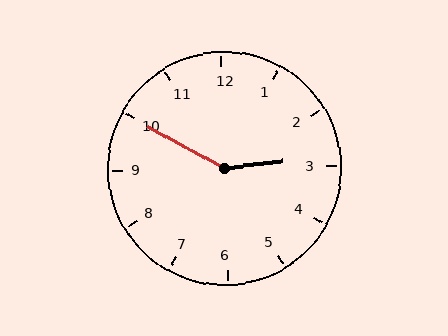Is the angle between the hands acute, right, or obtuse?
It is obtuse.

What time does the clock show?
2:50.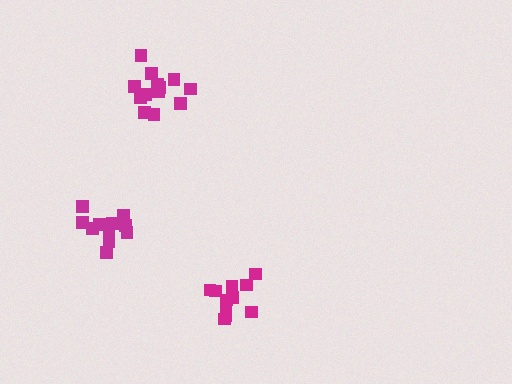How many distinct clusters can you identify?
There are 3 distinct clusters.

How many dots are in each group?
Group 1: 13 dots, Group 2: 11 dots, Group 3: 12 dots (36 total).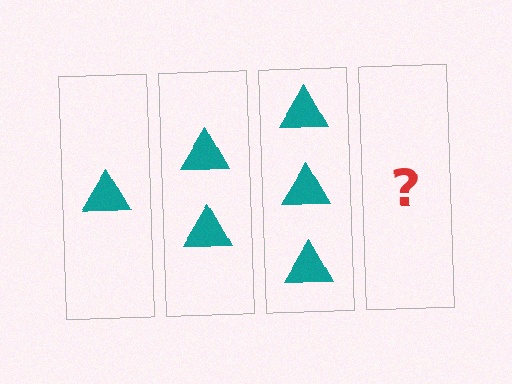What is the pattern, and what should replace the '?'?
The pattern is that each step adds one more triangle. The '?' should be 4 triangles.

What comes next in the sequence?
The next element should be 4 triangles.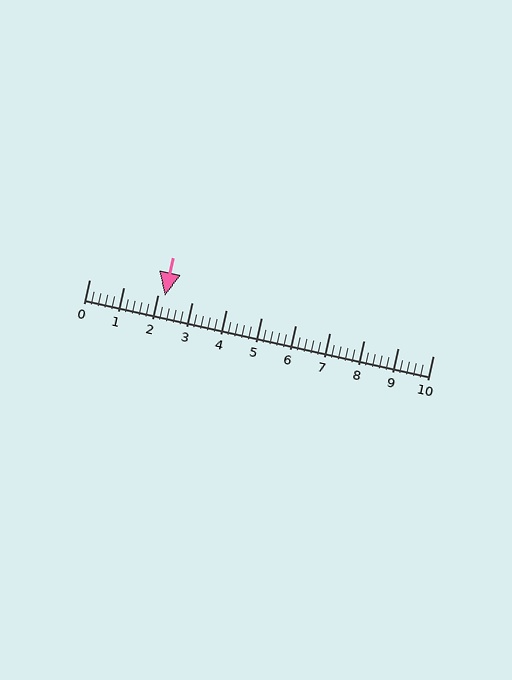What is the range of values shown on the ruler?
The ruler shows values from 0 to 10.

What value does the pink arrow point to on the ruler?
The pink arrow points to approximately 2.2.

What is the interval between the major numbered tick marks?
The major tick marks are spaced 1 units apart.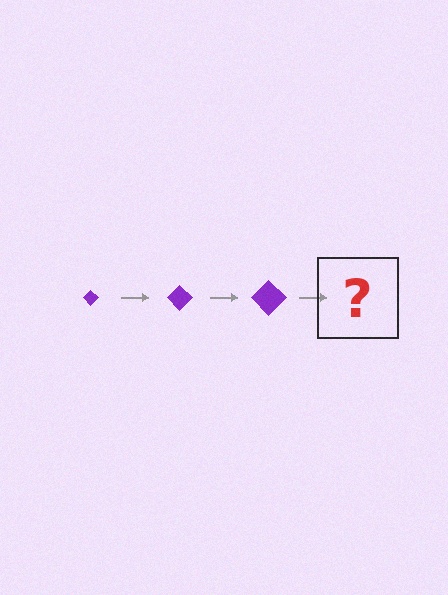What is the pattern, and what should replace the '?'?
The pattern is that the diamond gets progressively larger each step. The '?' should be a purple diamond, larger than the previous one.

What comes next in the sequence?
The next element should be a purple diamond, larger than the previous one.